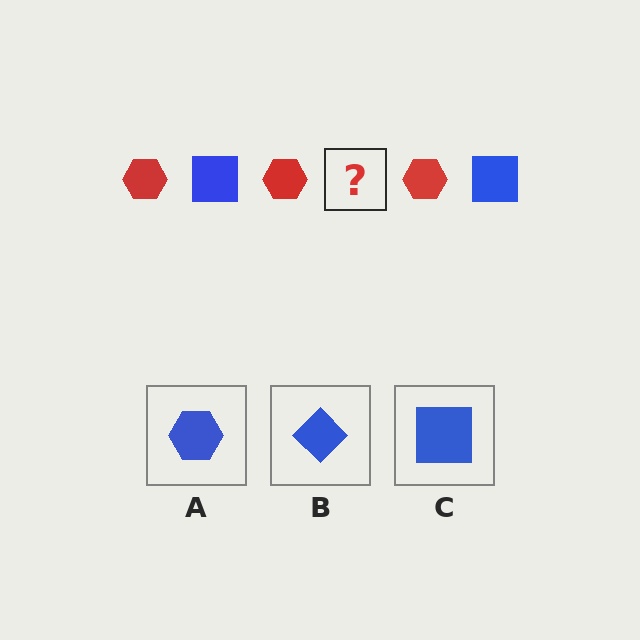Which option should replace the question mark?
Option C.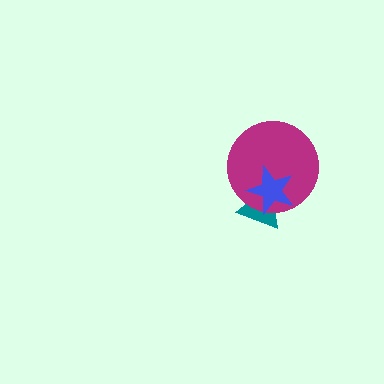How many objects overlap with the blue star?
2 objects overlap with the blue star.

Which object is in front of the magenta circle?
The blue star is in front of the magenta circle.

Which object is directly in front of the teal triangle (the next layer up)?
The magenta circle is directly in front of the teal triangle.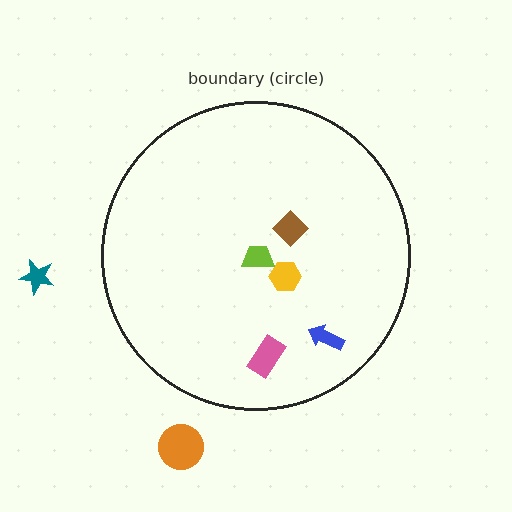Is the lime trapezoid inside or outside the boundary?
Inside.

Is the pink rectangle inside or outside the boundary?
Inside.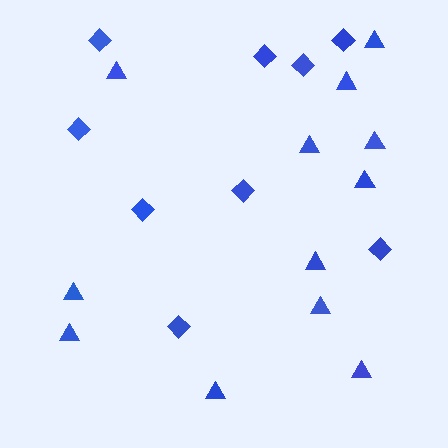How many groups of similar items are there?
There are 2 groups: one group of diamonds (9) and one group of triangles (12).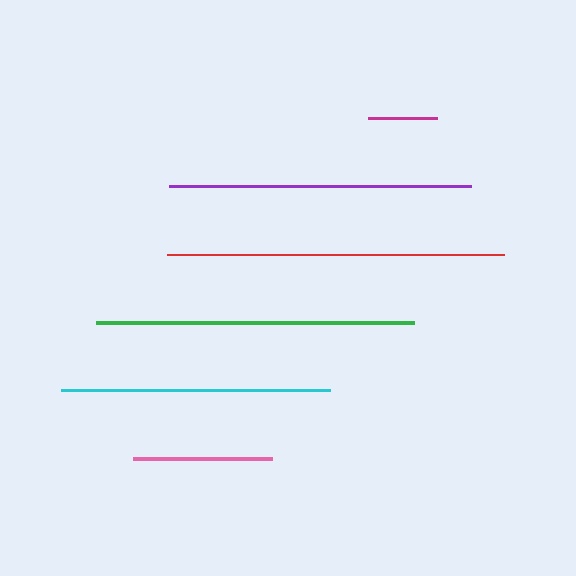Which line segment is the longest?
The red line is the longest at approximately 338 pixels.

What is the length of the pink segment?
The pink segment is approximately 139 pixels long.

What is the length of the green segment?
The green segment is approximately 319 pixels long.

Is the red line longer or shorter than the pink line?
The red line is longer than the pink line.